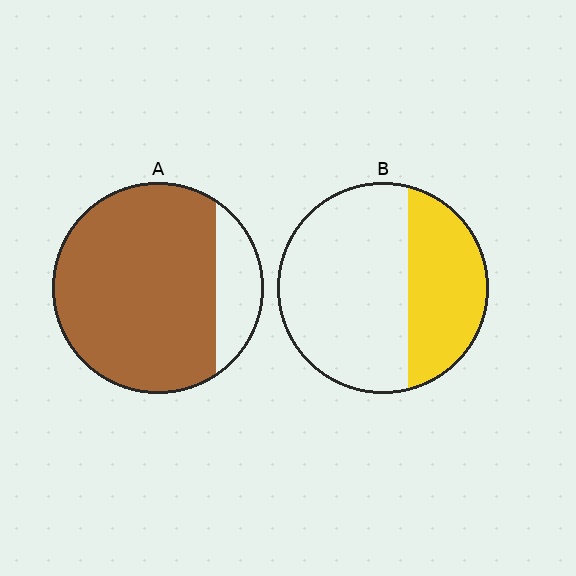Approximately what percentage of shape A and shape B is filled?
A is approximately 85% and B is approximately 35%.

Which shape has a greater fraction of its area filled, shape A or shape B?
Shape A.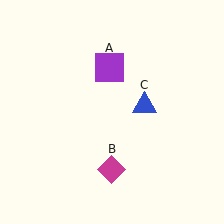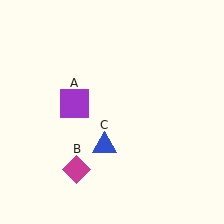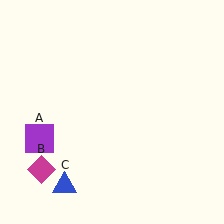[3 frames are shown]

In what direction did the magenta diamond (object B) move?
The magenta diamond (object B) moved left.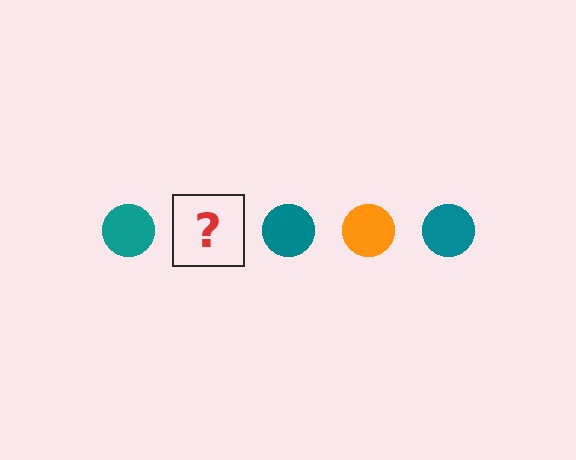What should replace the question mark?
The question mark should be replaced with an orange circle.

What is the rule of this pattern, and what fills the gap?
The rule is that the pattern cycles through teal, orange circles. The gap should be filled with an orange circle.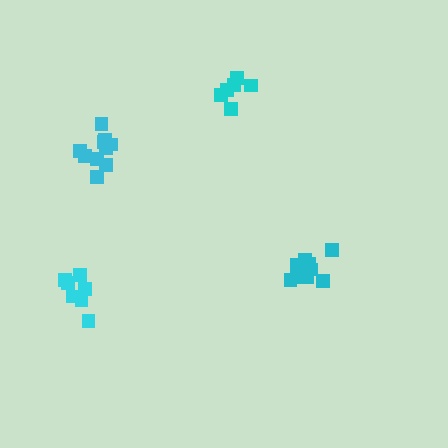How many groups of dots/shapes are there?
There are 4 groups.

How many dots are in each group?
Group 1: 6 dots, Group 2: 11 dots, Group 3: 10 dots, Group 4: 7 dots (34 total).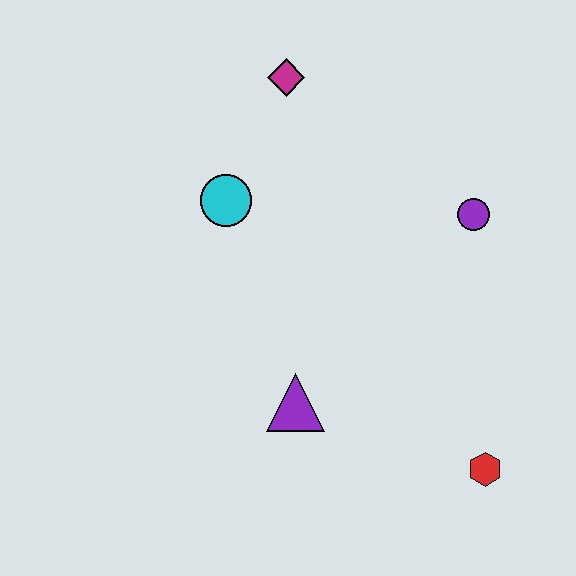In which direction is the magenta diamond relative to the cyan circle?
The magenta diamond is above the cyan circle.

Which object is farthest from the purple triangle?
The magenta diamond is farthest from the purple triangle.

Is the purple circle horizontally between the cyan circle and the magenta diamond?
No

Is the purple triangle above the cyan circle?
No